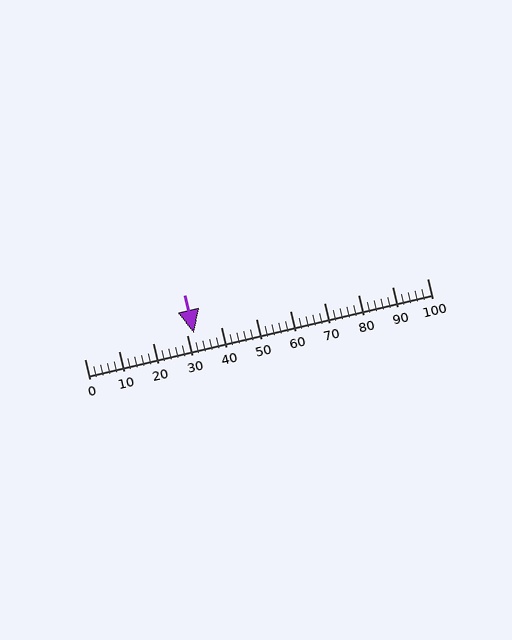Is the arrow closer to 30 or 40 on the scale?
The arrow is closer to 30.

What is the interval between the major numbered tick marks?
The major tick marks are spaced 10 units apart.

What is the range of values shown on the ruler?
The ruler shows values from 0 to 100.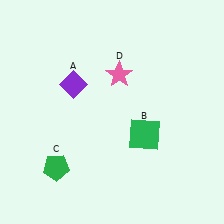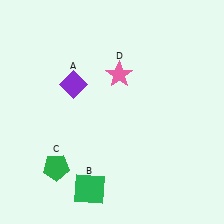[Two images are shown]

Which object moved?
The green square (B) moved left.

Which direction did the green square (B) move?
The green square (B) moved left.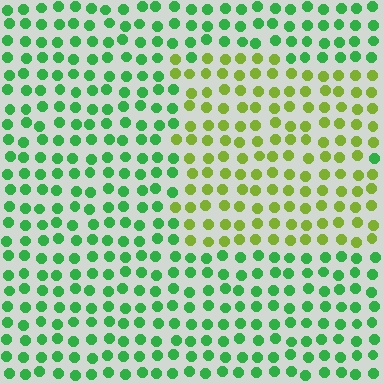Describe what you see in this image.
The image is filled with small green elements in a uniform arrangement. A rectangle-shaped region is visible where the elements are tinted to a slightly different hue, forming a subtle color boundary.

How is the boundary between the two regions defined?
The boundary is defined purely by a slight shift in hue (about 46 degrees). Spacing, size, and orientation are identical on both sides.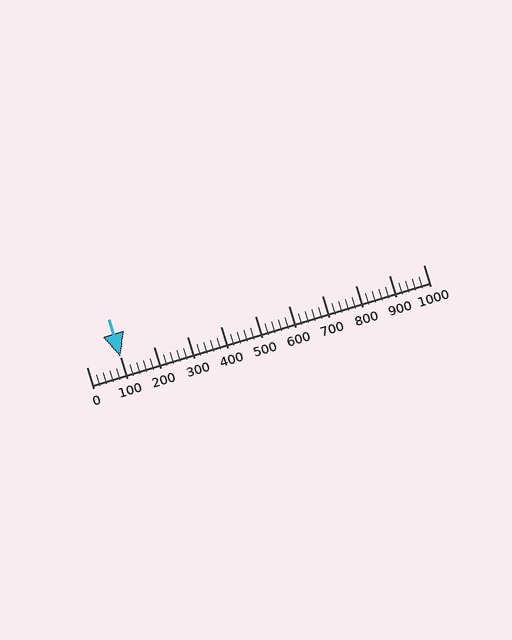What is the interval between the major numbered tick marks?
The major tick marks are spaced 100 units apart.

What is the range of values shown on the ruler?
The ruler shows values from 0 to 1000.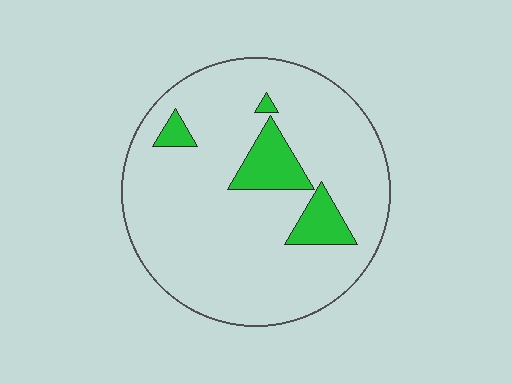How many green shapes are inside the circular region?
4.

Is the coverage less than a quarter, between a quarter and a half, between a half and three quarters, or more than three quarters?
Less than a quarter.